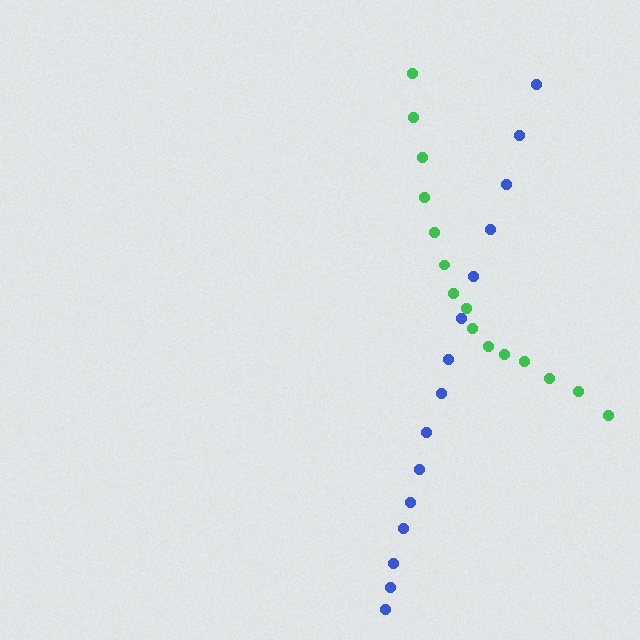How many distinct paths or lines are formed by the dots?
There are 2 distinct paths.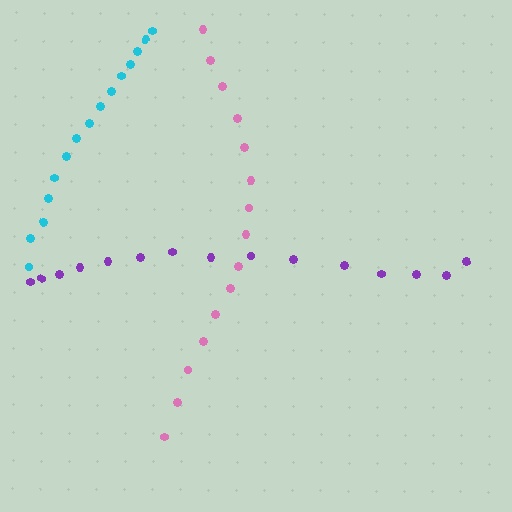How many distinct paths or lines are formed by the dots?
There are 3 distinct paths.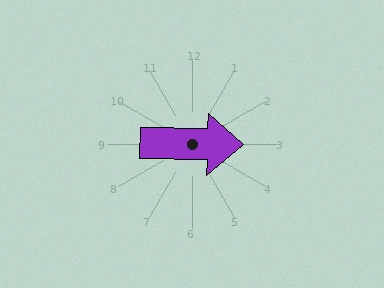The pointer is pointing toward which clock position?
Roughly 3 o'clock.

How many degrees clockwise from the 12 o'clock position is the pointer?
Approximately 91 degrees.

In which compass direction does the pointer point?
East.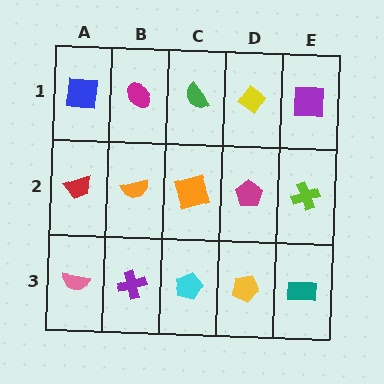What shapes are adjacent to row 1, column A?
A red trapezoid (row 2, column A), a magenta ellipse (row 1, column B).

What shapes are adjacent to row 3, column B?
An orange semicircle (row 2, column B), a pink semicircle (row 3, column A), a cyan pentagon (row 3, column C).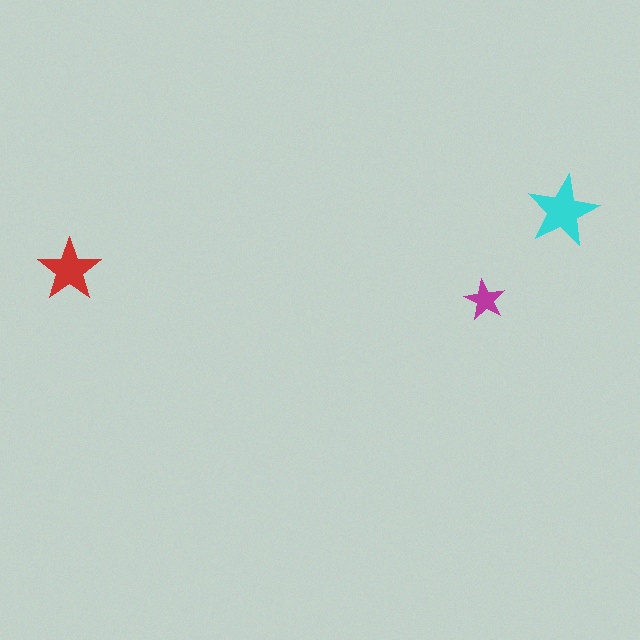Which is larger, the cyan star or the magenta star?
The cyan one.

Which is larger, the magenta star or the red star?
The red one.